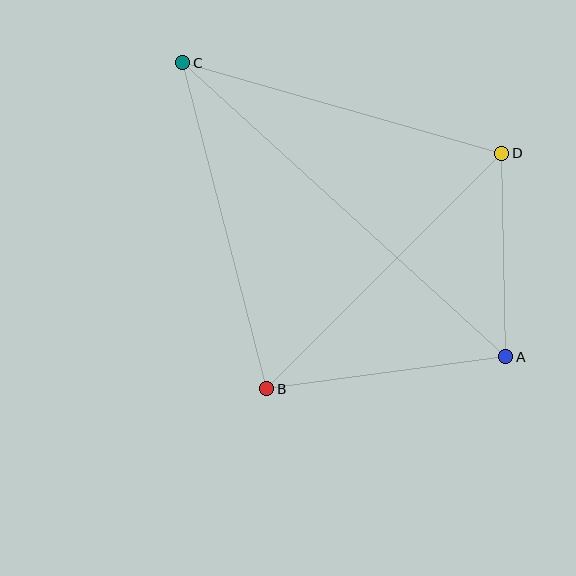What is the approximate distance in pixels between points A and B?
The distance between A and B is approximately 241 pixels.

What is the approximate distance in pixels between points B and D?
The distance between B and D is approximately 333 pixels.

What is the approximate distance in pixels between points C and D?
The distance between C and D is approximately 332 pixels.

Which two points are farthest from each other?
Points A and C are farthest from each other.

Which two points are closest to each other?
Points A and D are closest to each other.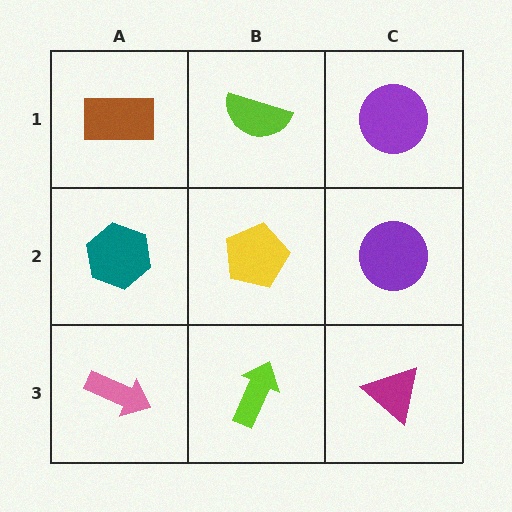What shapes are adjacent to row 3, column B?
A yellow pentagon (row 2, column B), a pink arrow (row 3, column A), a magenta triangle (row 3, column C).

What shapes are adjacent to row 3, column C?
A purple circle (row 2, column C), a lime arrow (row 3, column B).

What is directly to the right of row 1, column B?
A purple circle.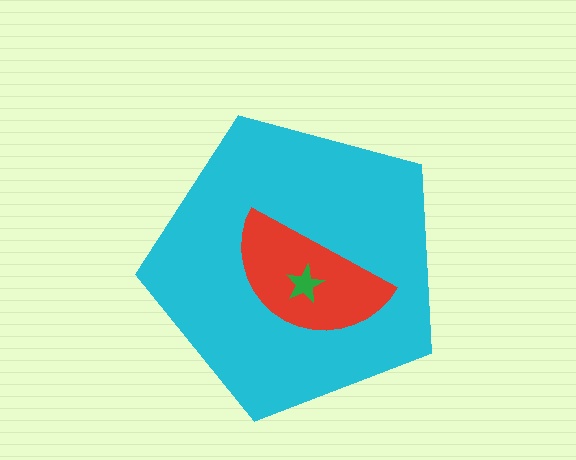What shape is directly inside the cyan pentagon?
The red semicircle.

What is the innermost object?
The green star.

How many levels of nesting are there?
3.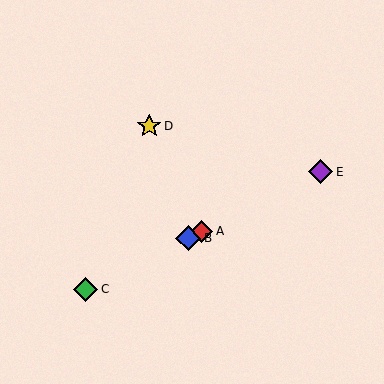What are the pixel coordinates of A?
Object A is at (202, 231).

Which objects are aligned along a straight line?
Objects A, B, C, E are aligned along a straight line.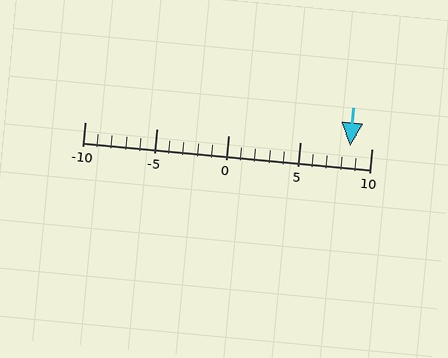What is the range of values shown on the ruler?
The ruler shows values from -10 to 10.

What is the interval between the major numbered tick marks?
The major tick marks are spaced 5 units apart.